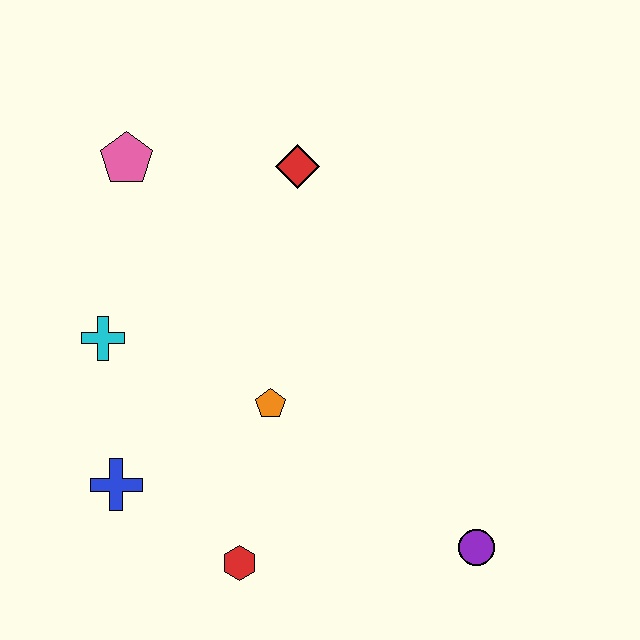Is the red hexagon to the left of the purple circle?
Yes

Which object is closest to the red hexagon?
The blue cross is closest to the red hexagon.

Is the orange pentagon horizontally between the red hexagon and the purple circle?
Yes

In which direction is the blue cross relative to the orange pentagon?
The blue cross is to the left of the orange pentagon.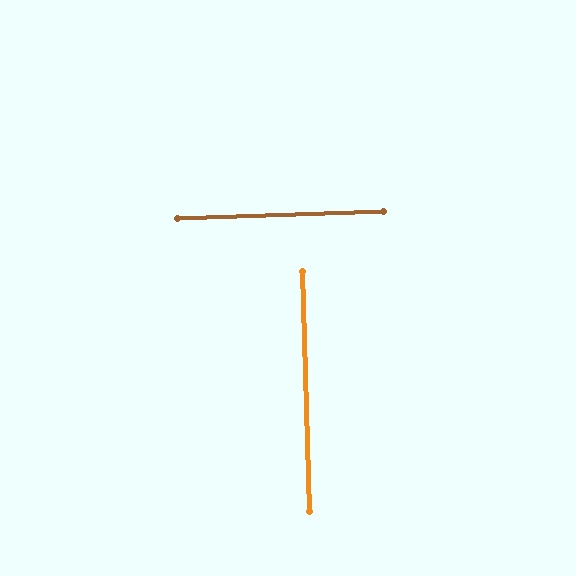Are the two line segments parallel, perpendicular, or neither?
Perpendicular — they meet at approximately 90°.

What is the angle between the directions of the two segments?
Approximately 90 degrees.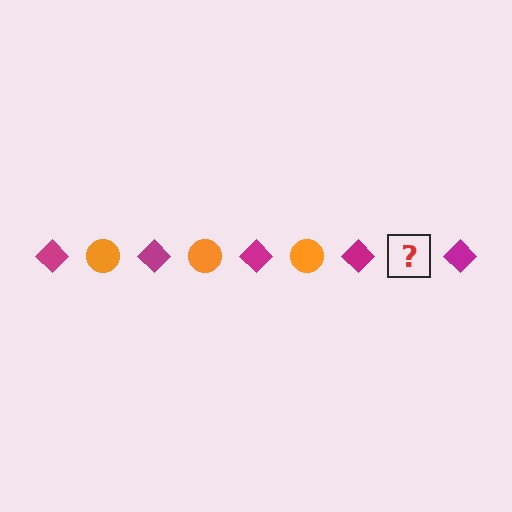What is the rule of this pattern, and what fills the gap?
The rule is that the pattern alternates between magenta diamond and orange circle. The gap should be filled with an orange circle.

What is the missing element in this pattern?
The missing element is an orange circle.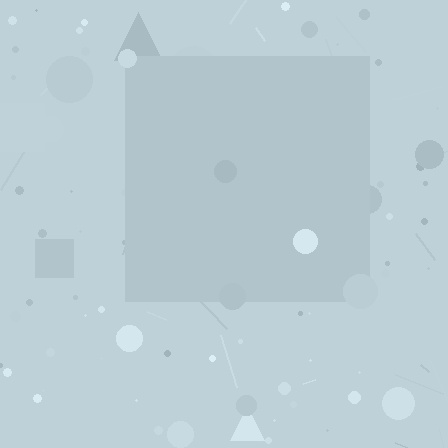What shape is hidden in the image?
A square is hidden in the image.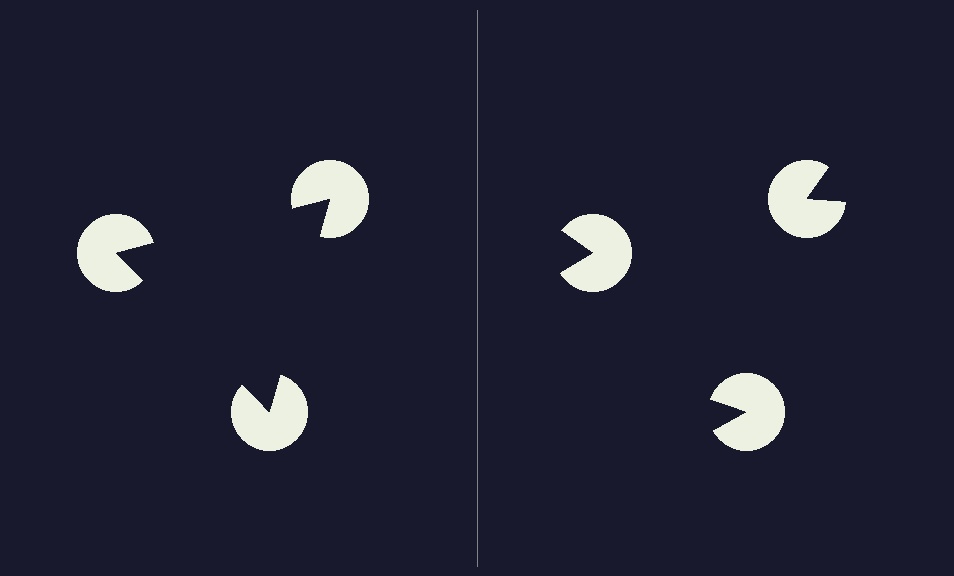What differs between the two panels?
The pac-man discs are positioned identically on both sides; only the wedge orientations differ. On the left they align to a triangle; on the right they are misaligned.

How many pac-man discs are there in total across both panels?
6 — 3 on each side.